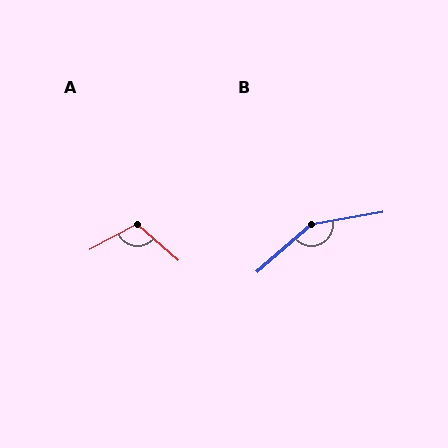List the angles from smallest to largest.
A (111°), B (149°).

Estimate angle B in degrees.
Approximately 149 degrees.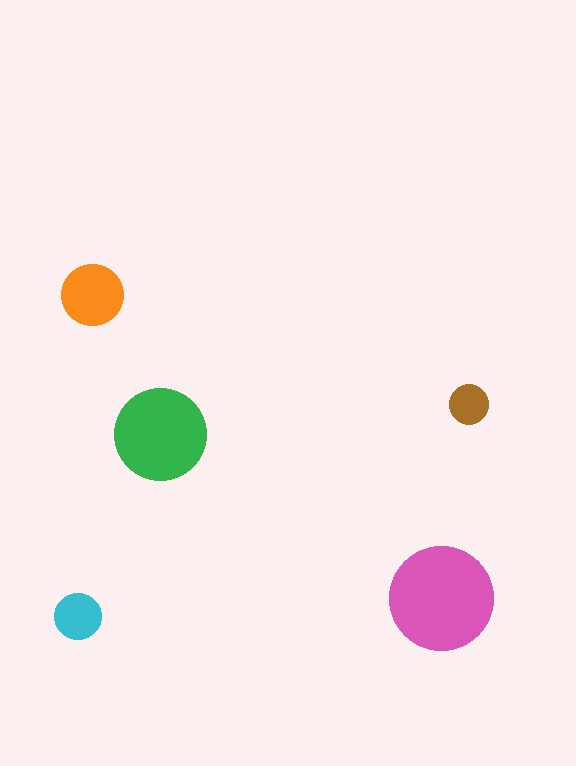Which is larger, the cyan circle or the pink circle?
The pink one.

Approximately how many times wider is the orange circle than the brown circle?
About 1.5 times wider.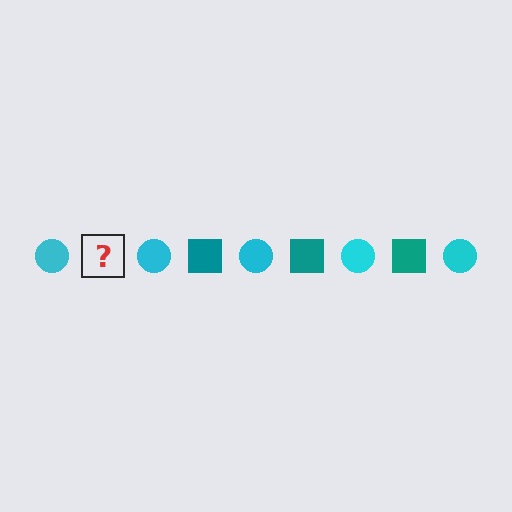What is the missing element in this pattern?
The missing element is a teal square.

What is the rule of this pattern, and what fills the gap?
The rule is that the pattern alternates between cyan circle and teal square. The gap should be filled with a teal square.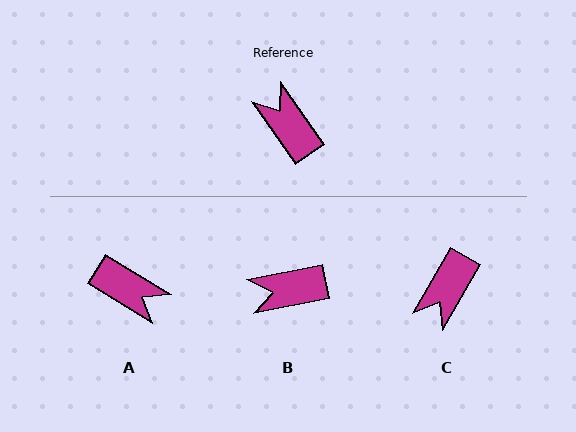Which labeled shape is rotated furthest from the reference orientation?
A, about 156 degrees away.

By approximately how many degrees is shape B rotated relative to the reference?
Approximately 67 degrees counter-clockwise.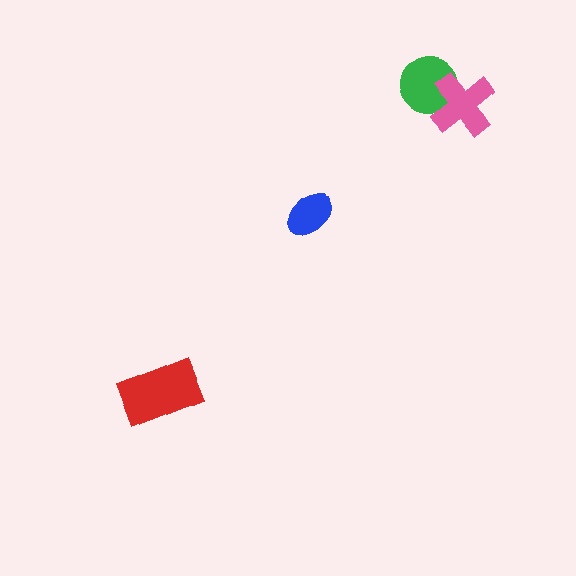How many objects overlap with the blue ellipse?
0 objects overlap with the blue ellipse.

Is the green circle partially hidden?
Yes, it is partially covered by another shape.